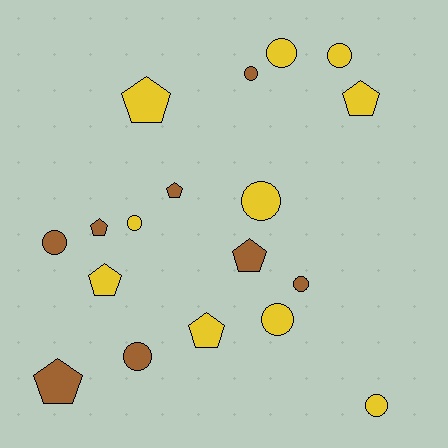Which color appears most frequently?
Yellow, with 10 objects.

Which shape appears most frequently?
Circle, with 10 objects.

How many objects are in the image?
There are 18 objects.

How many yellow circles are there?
There are 6 yellow circles.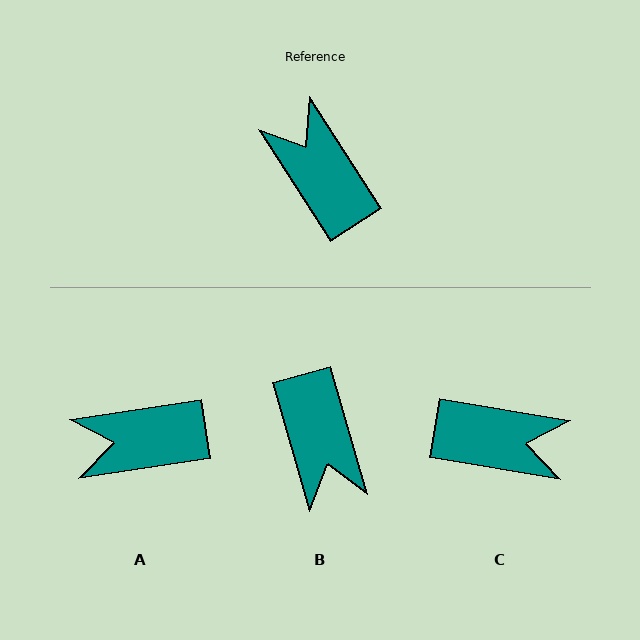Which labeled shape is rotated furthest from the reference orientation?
B, about 163 degrees away.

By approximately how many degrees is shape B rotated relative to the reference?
Approximately 163 degrees counter-clockwise.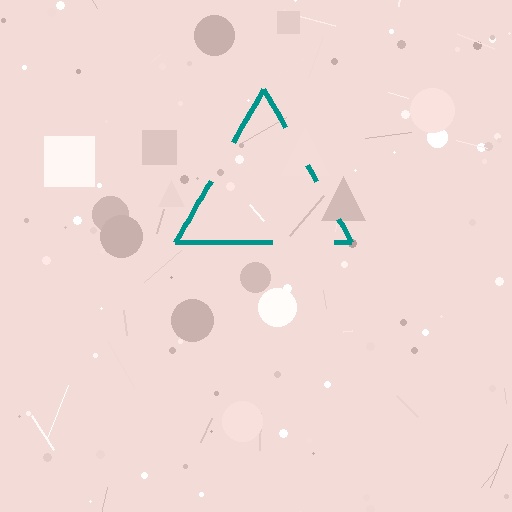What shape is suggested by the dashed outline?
The dashed outline suggests a triangle.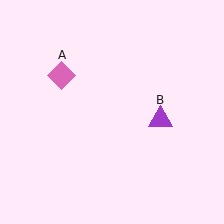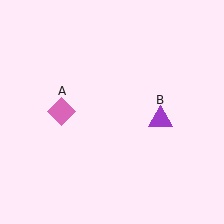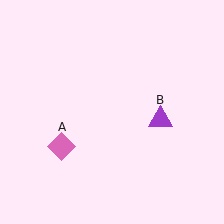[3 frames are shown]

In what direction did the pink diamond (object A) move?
The pink diamond (object A) moved down.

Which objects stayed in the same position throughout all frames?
Purple triangle (object B) remained stationary.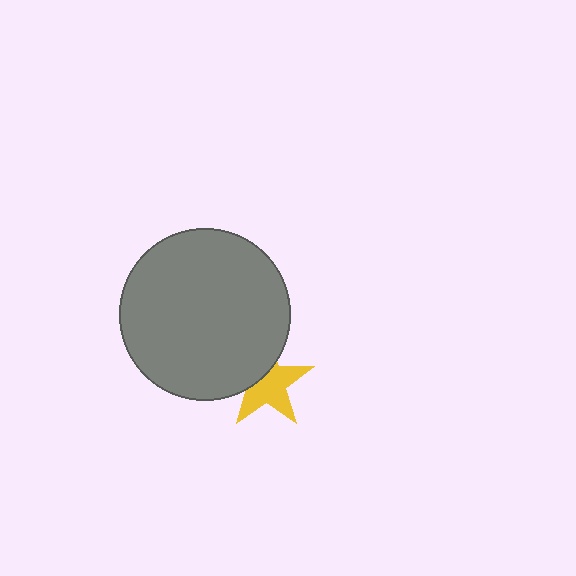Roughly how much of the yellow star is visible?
About half of it is visible (roughly 63%).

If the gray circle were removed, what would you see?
You would see the complete yellow star.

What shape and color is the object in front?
The object in front is a gray circle.